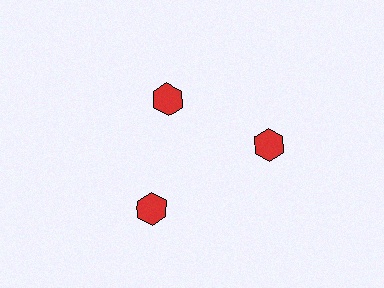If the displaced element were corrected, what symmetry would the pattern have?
It would have 3-fold rotational symmetry — the pattern would map onto itself every 120 degrees.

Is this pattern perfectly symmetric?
No. The 3 red hexagons are arranged in a ring, but one element near the 11 o'clock position is pulled inward toward the center, breaking the 3-fold rotational symmetry.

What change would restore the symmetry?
The symmetry would be restored by moving it outward, back onto the ring so that all 3 hexagons sit at equal angles and equal distance from the center.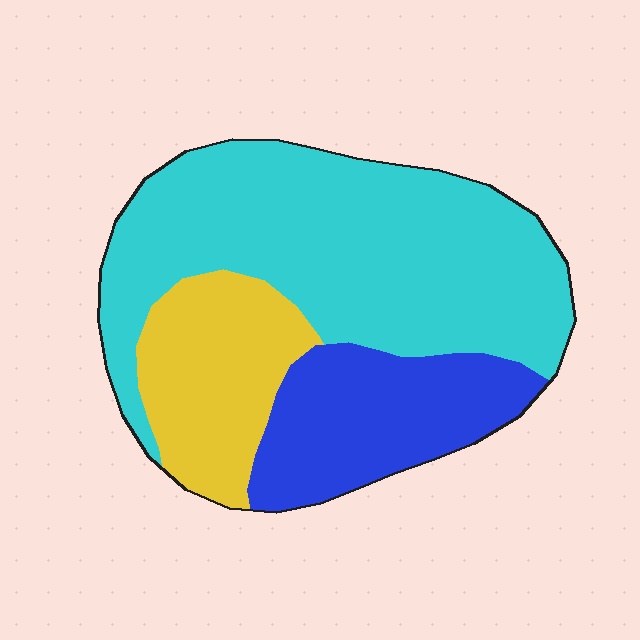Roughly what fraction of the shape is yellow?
Yellow takes up between a sixth and a third of the shape.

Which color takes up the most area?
Cyan, at roughly 55%.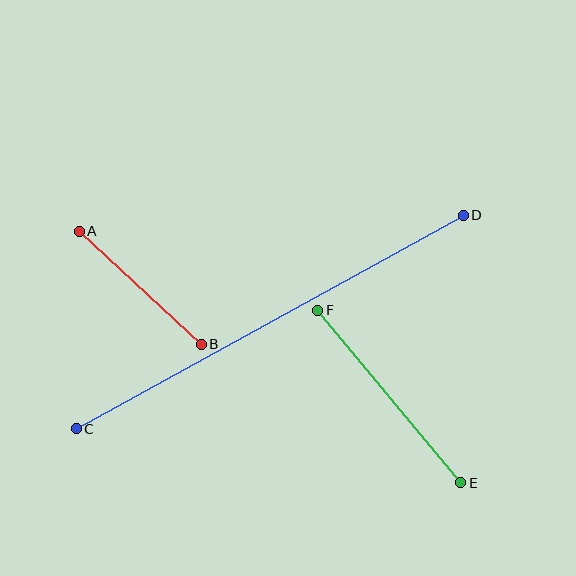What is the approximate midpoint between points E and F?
The midpoint is at approximately (389, 397) pixels.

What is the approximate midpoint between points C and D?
The midpoint is at approximately (270, 322) pixels.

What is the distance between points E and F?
The distance is approximately 224 pixels.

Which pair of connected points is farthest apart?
Points C and D are farthest apart.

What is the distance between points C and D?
The distance is approximately 442 pixels.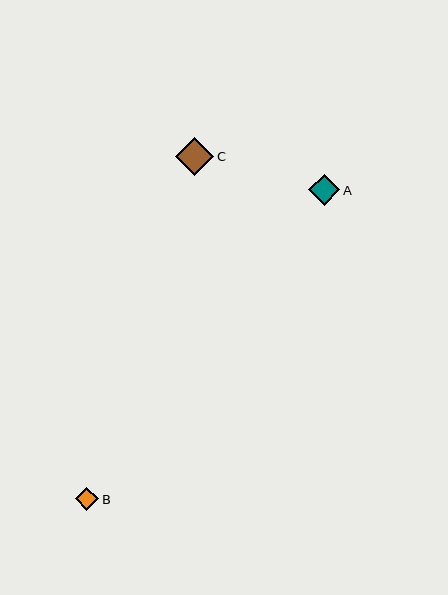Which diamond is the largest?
Diamond C is the largest with a size of approximately 38 pixels.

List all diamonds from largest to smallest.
From largest to smallest: C, A, B.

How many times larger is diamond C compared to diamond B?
Diamond C is approximately 1.6 times the size of diamond B.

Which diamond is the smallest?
Diamond B is the smallest with a size of approximately 23 pixels.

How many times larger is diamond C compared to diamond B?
Diamond C is approximately 1.6 times the size of diamond B.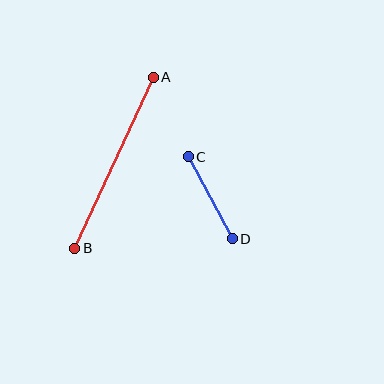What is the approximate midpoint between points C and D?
The midpoint is at approximately (210, 198) pixels.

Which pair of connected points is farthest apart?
Points A and B are farthest apart.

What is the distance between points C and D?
The distance is approximately 93 pixels.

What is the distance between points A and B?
The distance is approximately 188 pixels.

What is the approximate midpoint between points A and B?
The midpoint is at approximately (114, 163) pixels.